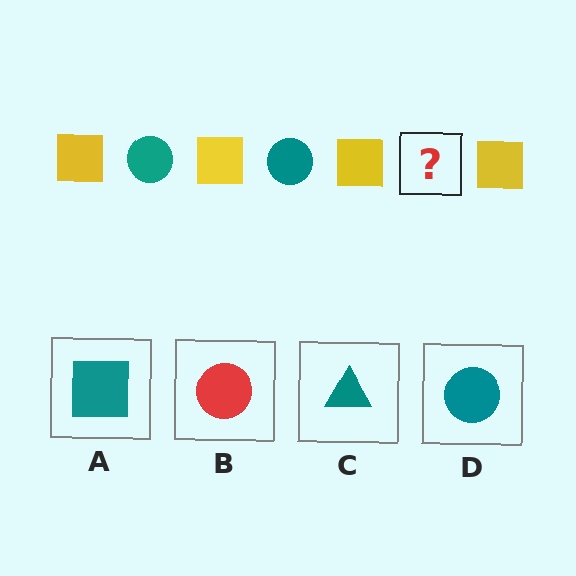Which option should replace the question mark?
Option D.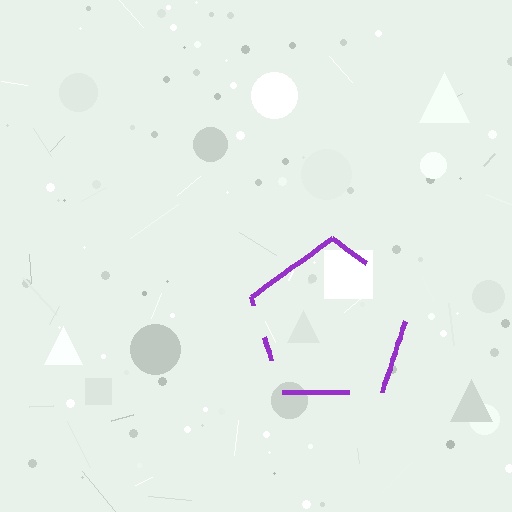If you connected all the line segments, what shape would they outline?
They would outline a pentagon.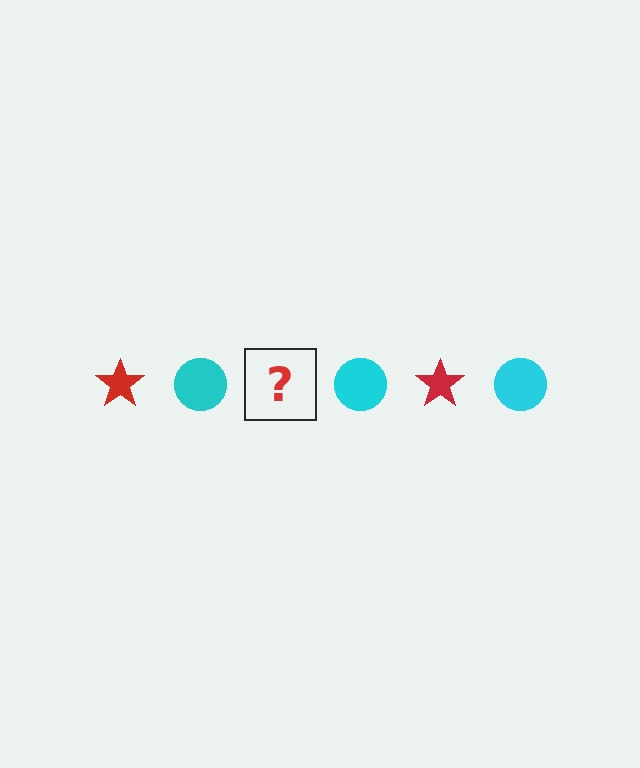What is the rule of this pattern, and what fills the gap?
The rule is that the pattern alternates between red star and cyan circle. The gap should be filled with a red star.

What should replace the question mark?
The question mark should be replaced with a red star.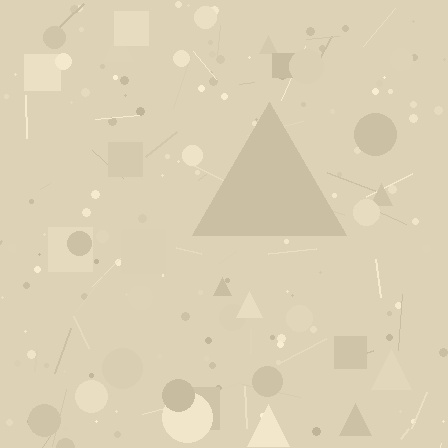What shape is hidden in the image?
A triangle is hidden in the image.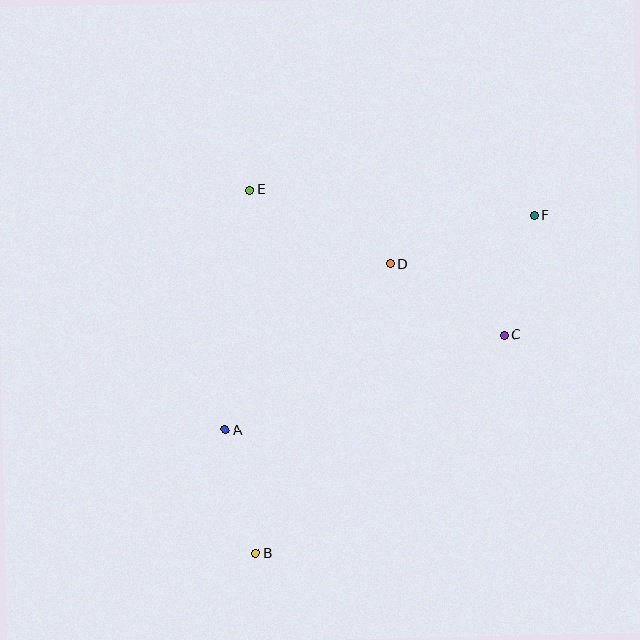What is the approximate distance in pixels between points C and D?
The distance between C and D is approximately 135 pixels.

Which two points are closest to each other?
Points C and F are closest to each other.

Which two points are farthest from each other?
Points B and F are farthest from each other.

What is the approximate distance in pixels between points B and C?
The distance between B and C is approximately 331 pixels.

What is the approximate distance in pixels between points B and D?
The distance between B and D is approximately 319 pixels.